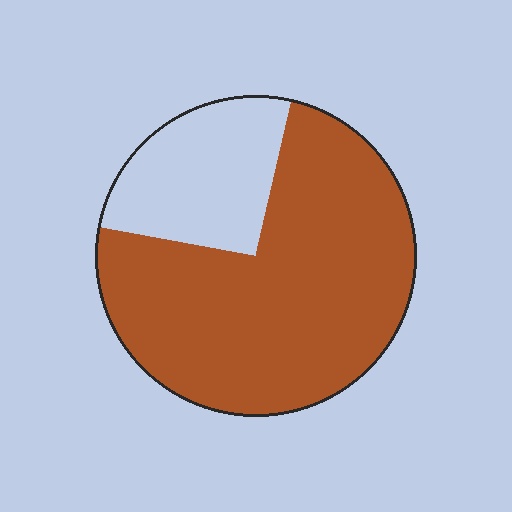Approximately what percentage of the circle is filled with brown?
Approximately 75%.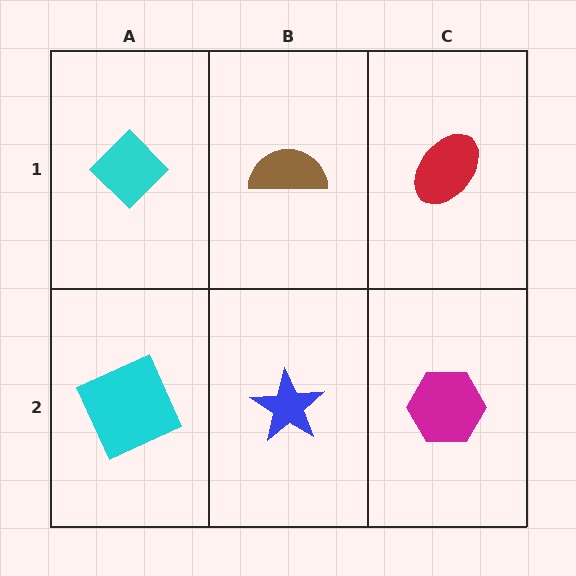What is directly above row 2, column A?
A cyan diamond.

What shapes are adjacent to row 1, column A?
A cyan square (row 2, column A), a brown semicircle (row 1, column B).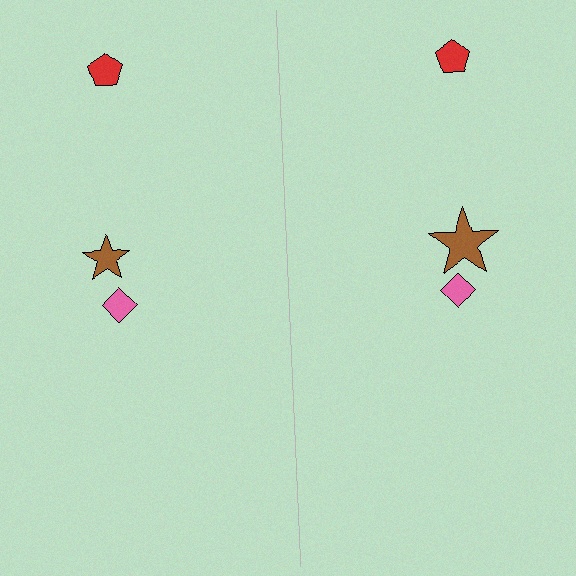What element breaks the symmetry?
The brown star on the right side has a different size than its mirror counterpart.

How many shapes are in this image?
There are 6 shapes in this image.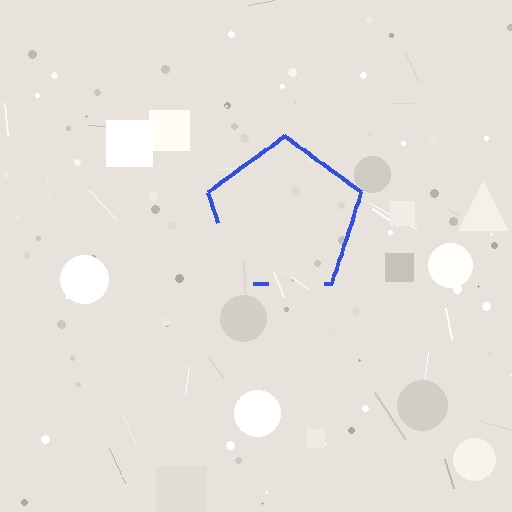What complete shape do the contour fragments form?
The contour fragments form a pentagon.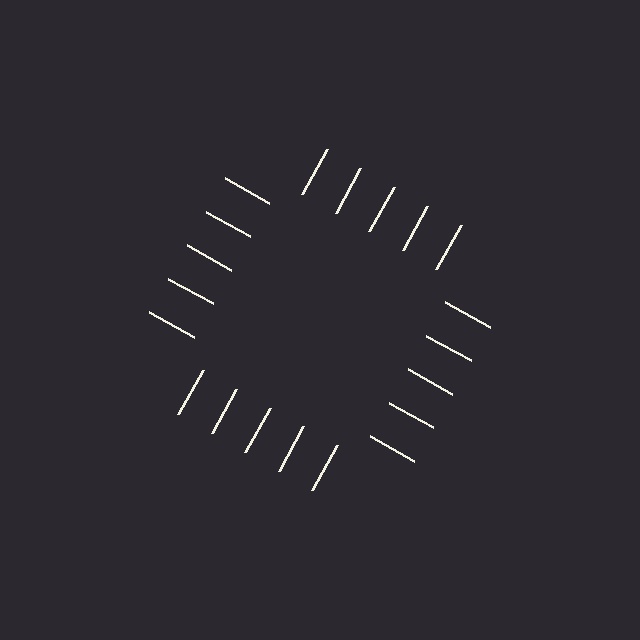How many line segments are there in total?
20 — 5 along each of the 4 edges.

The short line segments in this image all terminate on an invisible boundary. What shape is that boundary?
An illusory square — the line segments terminate on its edges but no continuous stroke is drawn.